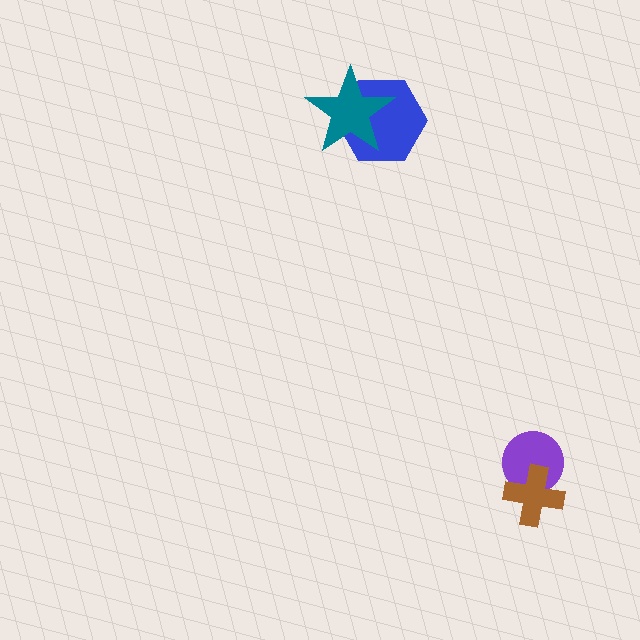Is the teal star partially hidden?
No, no other shape covers it.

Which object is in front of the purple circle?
The brown cross is in front of the purple circle.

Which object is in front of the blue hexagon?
The teal star is in front of the blue hexagon.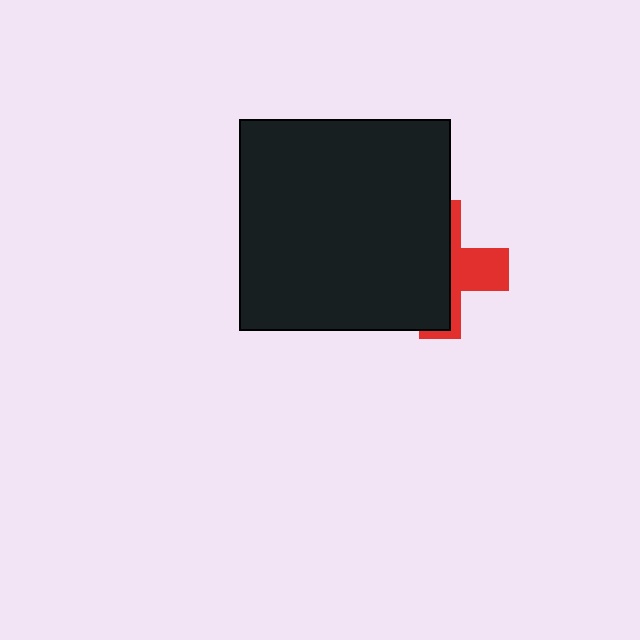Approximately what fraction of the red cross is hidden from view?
Roughly 63% of the red cross is hidden behind the black square.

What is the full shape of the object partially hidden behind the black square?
The partially hidden object is a red cross.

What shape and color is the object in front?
The object in front is a black square.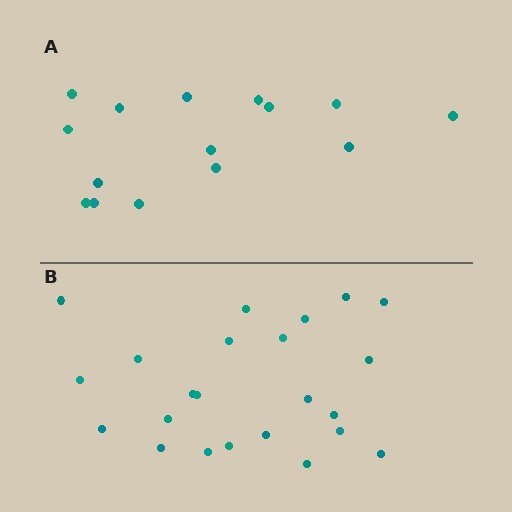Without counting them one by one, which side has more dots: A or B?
Region B (the bottom region) has more dots.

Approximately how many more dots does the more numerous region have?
Region B has roughly 8 or so more dots than region A.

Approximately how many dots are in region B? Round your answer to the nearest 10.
About 20 dots. (The exact count is 23, which rounds to 20.)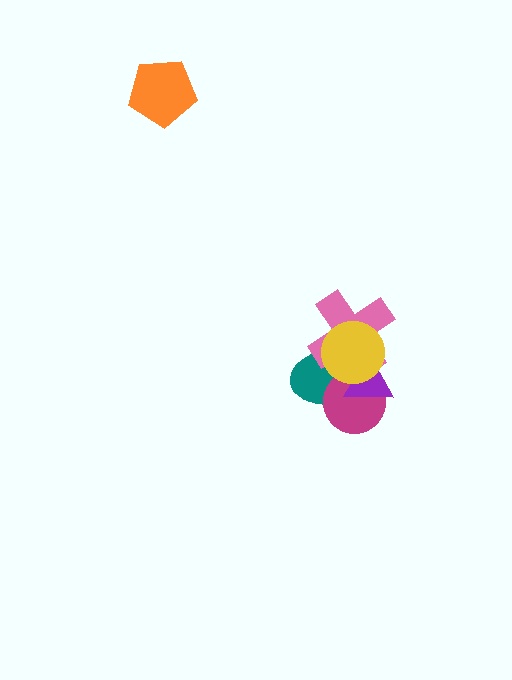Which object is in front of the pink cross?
The yellow circle is in front of the pink cross.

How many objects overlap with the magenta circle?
3 objects overlap with the magenta circle.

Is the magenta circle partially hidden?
Yes, it is partially covered by another shape.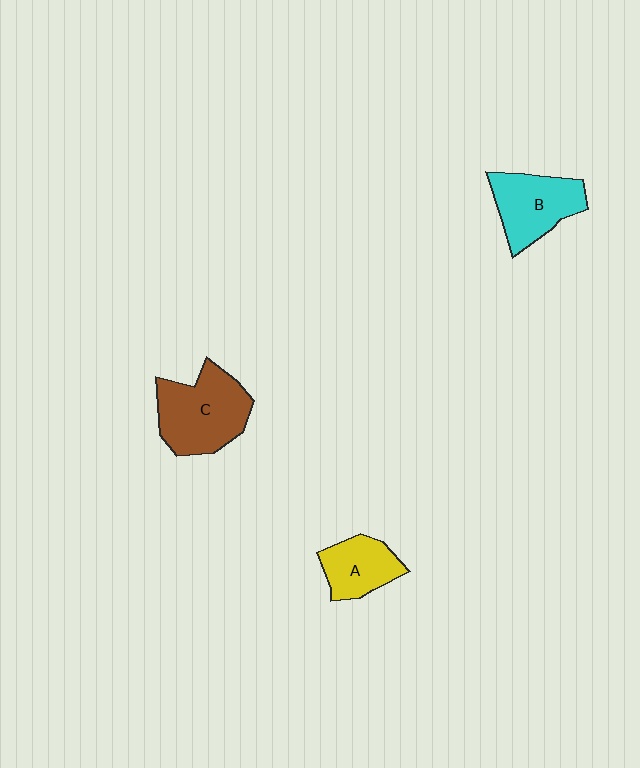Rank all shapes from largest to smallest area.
From largest to smallest: C (brown), B (cyan), A (yellow).